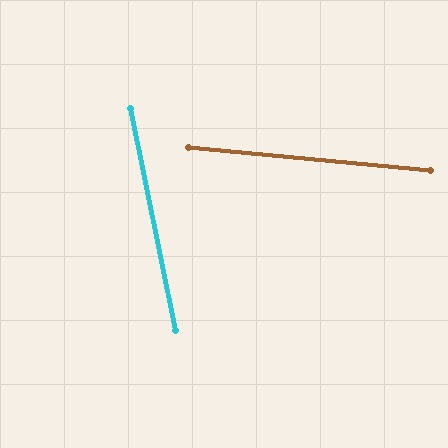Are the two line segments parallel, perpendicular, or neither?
Neither parallel nor perpendicular — they differ by about 73°.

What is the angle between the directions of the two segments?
Approximately 73 degrees.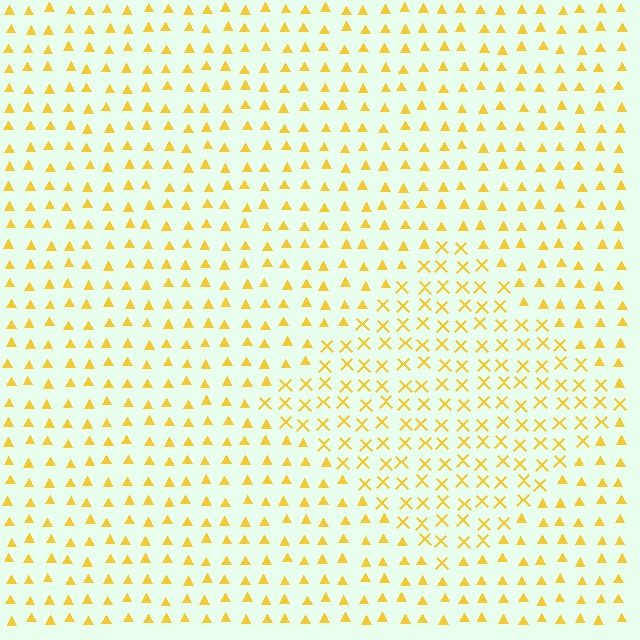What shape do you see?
I see a diamond.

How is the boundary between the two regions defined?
The boundary is defined by a change in element shape: X marks inside vs. triangles outside. All elements share the same color and spacing.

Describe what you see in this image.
The image is filled with small yellow elements arranged in a uniform grid. A diamond-shaped region contains X marks, while the surrounding area contains triangles. The boundary is defined purely by the change in element shape.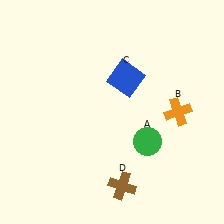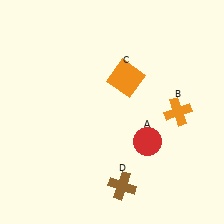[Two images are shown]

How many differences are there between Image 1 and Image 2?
There are 2 differences between the two images.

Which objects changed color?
A changed from green to red. C changed from blue to orange.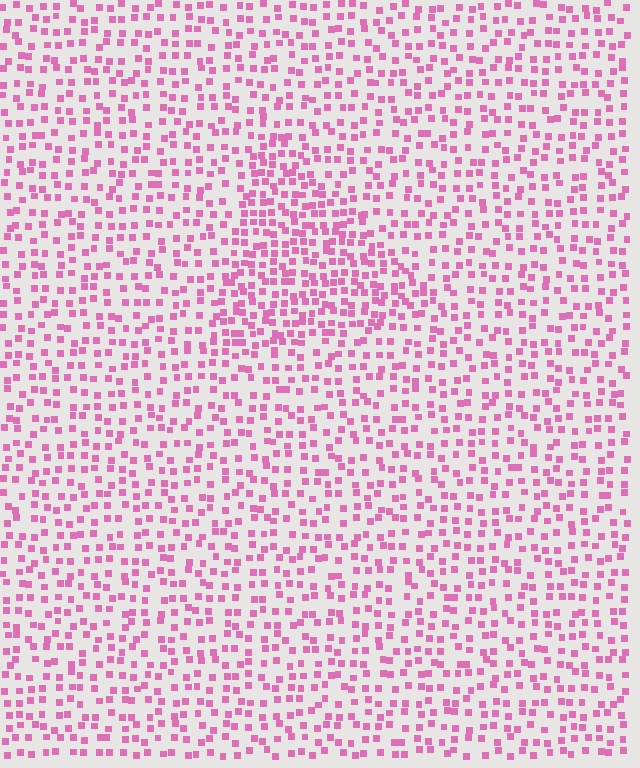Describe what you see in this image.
The image contains small pink elements arranged at two different densities. A triangle-shaped region is visible where the elements are more densely packed than the surrounding area.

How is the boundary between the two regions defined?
The boundary is defined by a change in element density (approximately 1.7x ratio). All elements are the same color, size, and shape.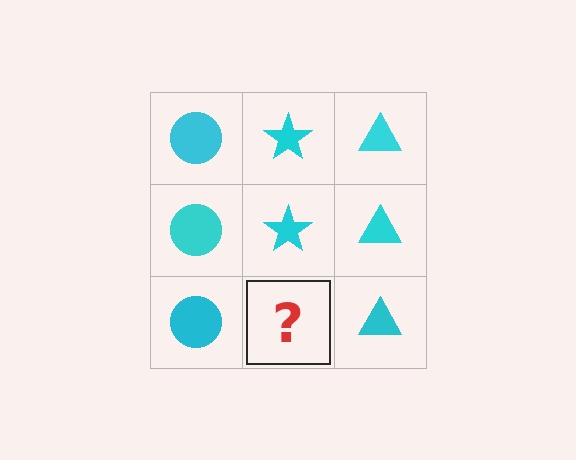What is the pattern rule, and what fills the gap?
The rule is that each column has a consistent shape. The gap should be filled with a cyan star.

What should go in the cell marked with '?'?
The missing cell should contain a cyan star.